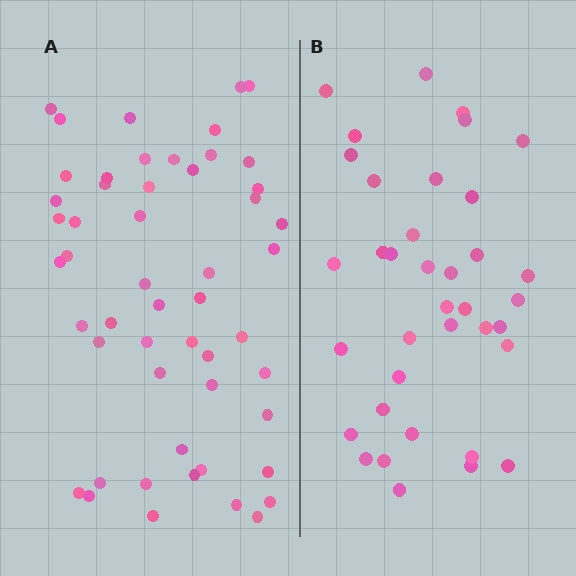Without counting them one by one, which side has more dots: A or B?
Region A (the left region) has more dots.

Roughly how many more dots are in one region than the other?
Region A has approximately 15 more dots than region B.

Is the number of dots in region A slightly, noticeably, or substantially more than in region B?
Region A has noticeably more, but not dramatically so. The ratio is roughly 1.4 to 1.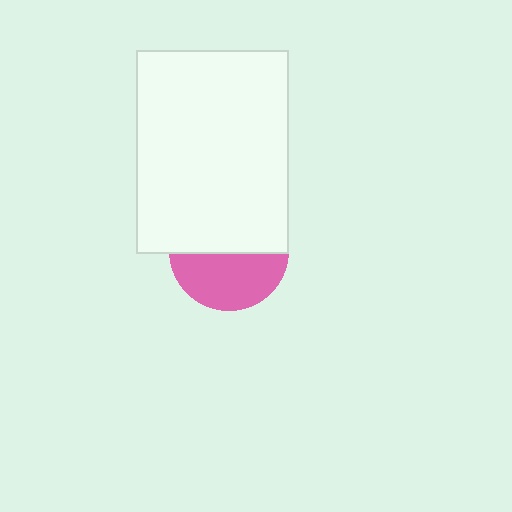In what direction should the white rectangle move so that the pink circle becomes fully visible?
The white rectangle should move up. That is the shortest direction to clear the overlap and leave the pink circle fully visible.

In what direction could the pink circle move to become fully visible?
The pink circle could move down. That would shift it out from behind the white rectangle entirely.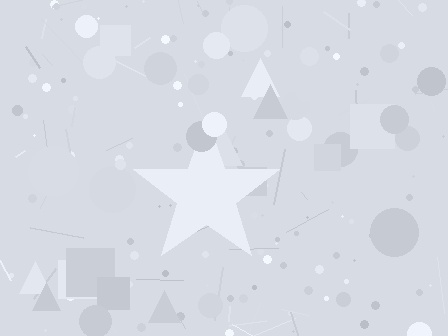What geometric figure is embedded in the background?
A star is embedded in the background.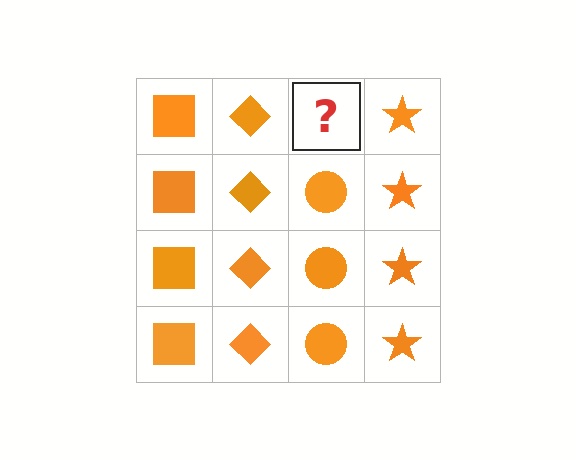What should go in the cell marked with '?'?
The missing cell should contain an orange circle.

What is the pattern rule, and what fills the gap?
The rule is that each column has a consistent shape. The gap should be filled with an orange circle.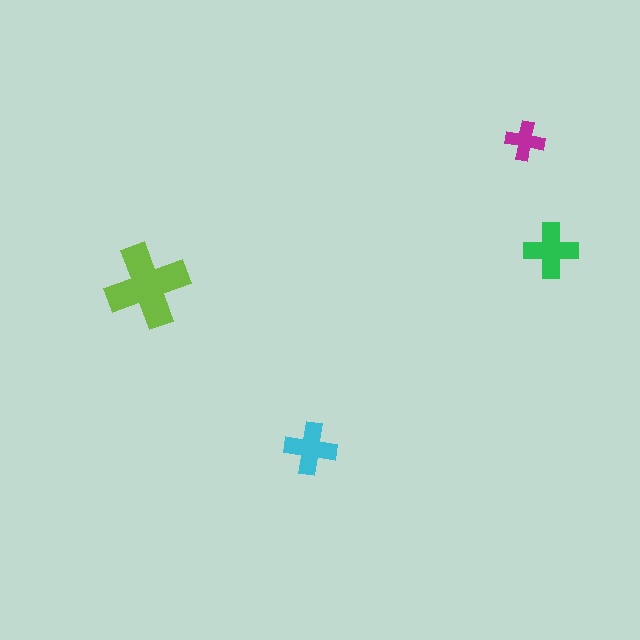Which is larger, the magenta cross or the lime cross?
The lime one.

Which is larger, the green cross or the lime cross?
The lime one.